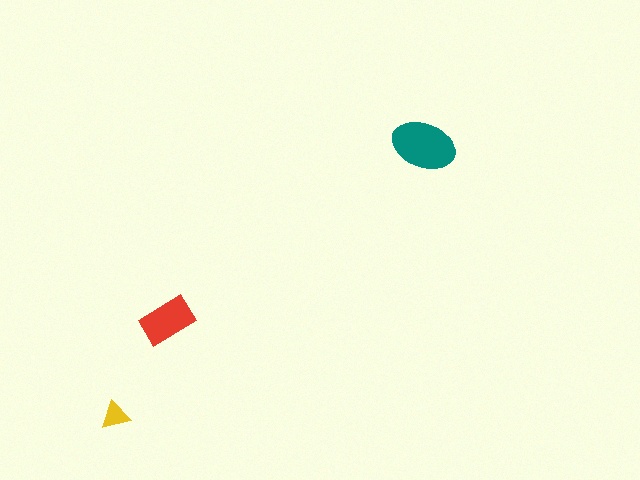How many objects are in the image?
There are 3 objects in the image.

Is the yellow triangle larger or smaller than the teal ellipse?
Smaller.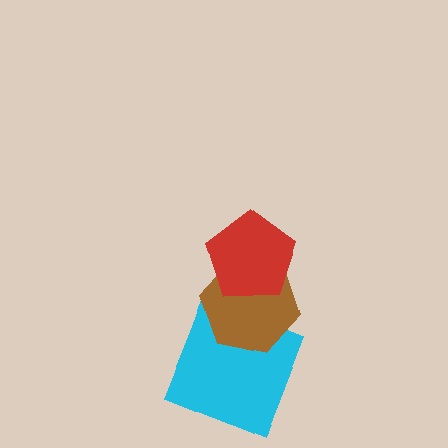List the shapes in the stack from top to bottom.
From top to bottom: the red pentagon, the brown hexagon, the cyan square.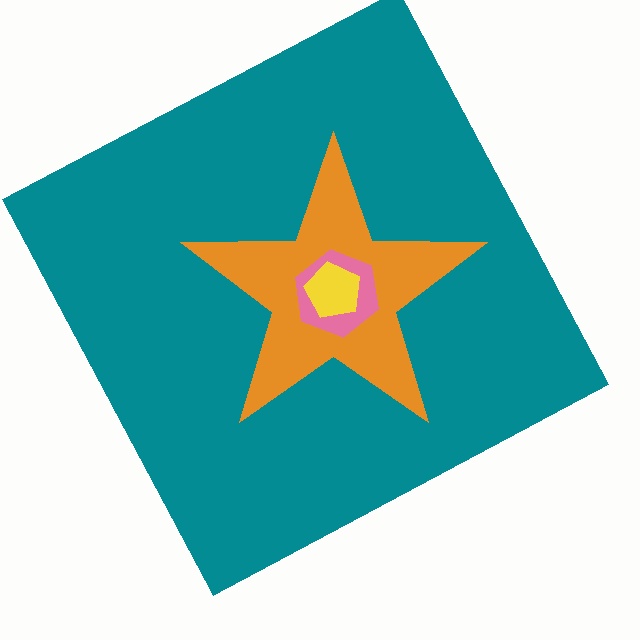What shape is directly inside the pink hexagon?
The yellow pentagon.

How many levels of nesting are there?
4.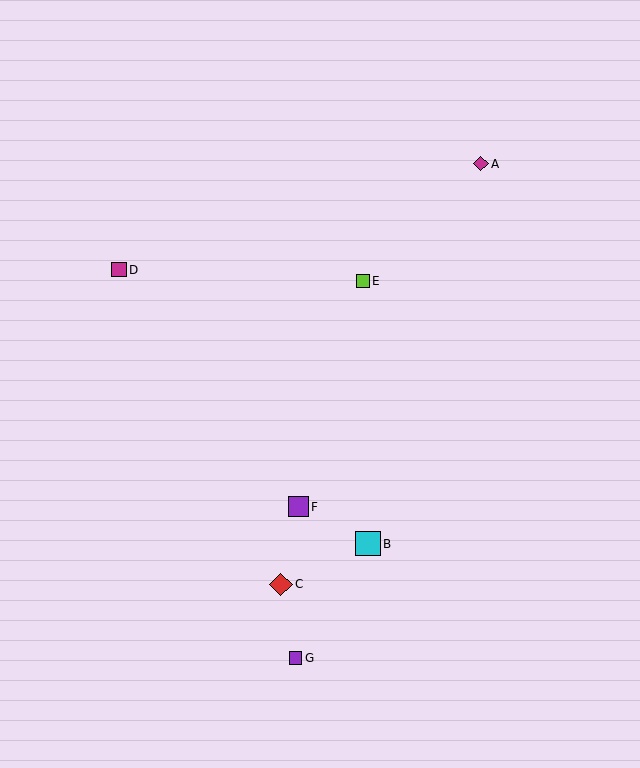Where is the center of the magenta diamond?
The center of the magenta diamond is at (481, 164).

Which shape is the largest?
The cyan square (labeled B) is the largest.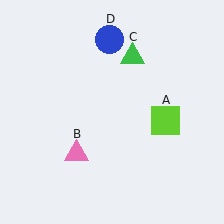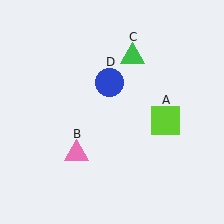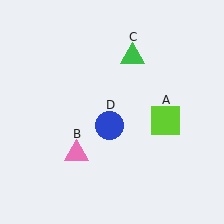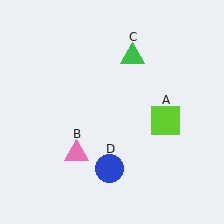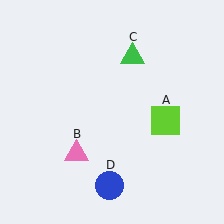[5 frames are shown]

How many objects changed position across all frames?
1 object changed position: blue circle (object D).